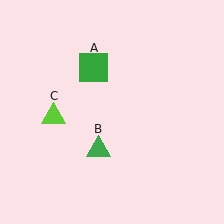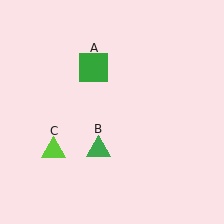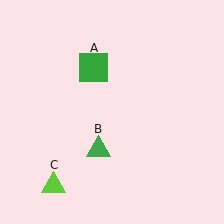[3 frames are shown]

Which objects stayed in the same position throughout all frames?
Green square (object A) and green triangle (object B) remained stationary.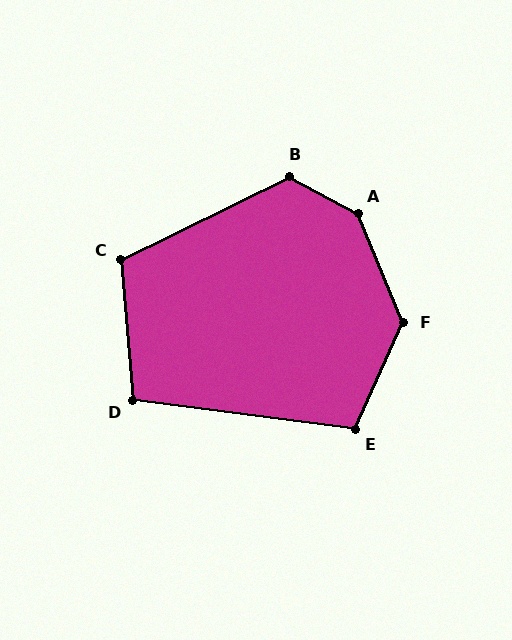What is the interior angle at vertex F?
Approximately 133 degrees (obtuse).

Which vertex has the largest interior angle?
A, at approximately 141 degrees.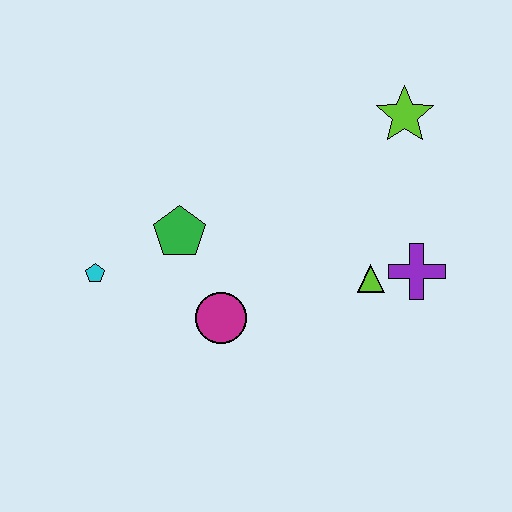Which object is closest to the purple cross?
The lime triangle is closest to the purple cross.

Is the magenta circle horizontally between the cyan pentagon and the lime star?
Yes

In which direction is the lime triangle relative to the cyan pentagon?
The lime triangle is to the right of the cyan pentagon.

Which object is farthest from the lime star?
The cyan pentagon is farthest from the lime star.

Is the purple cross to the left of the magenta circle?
No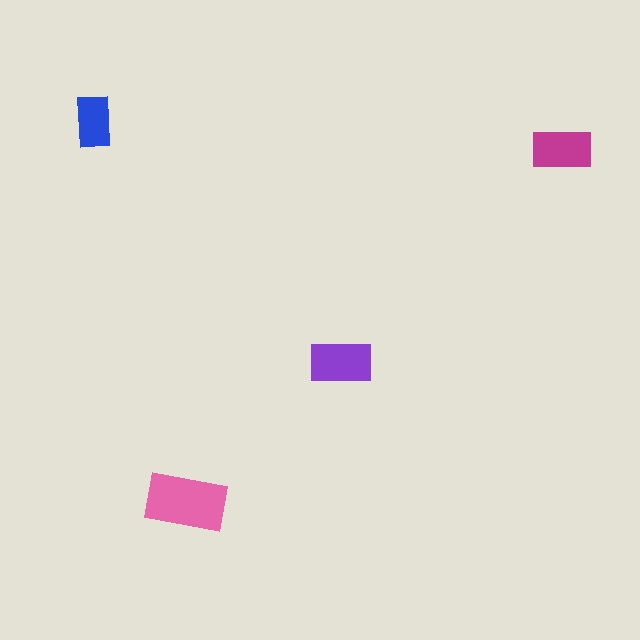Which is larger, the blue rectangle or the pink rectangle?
The pink one.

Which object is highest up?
The blue rectangle is topmost.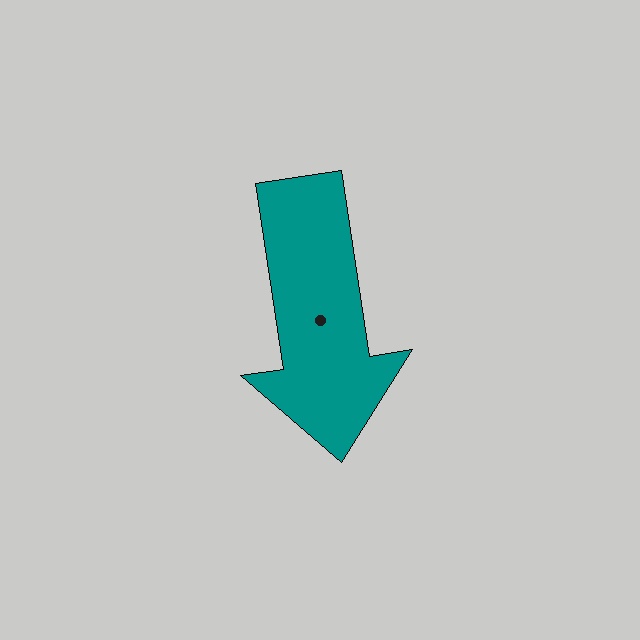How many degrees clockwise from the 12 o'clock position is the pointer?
Approximately 171 degrees.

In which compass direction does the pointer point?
South.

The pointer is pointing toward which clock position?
Roughly 6 o'clock.